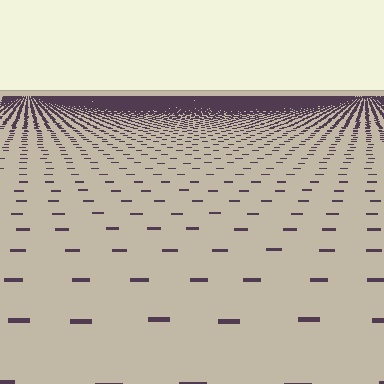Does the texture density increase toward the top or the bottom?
Density increases toward the top.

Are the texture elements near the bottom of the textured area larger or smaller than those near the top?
Larger. Near the bottom, elements are closer to the viewer and appear at a bigger on-screen size.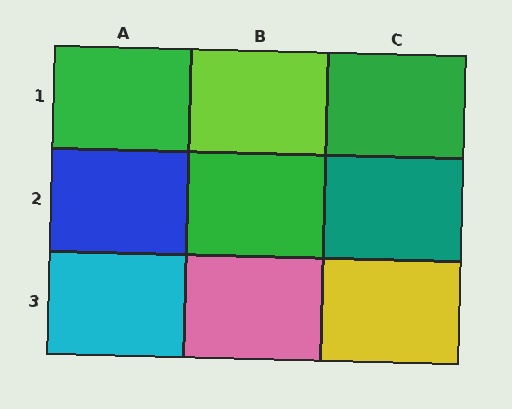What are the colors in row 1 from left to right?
Green, lime, green.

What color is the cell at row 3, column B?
Pink.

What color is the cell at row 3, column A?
Cyan.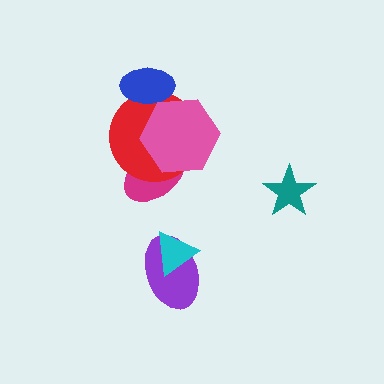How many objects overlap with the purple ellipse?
1 object overlaps with the purple ellipse.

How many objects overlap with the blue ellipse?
2 objects overlap with the blue ellipse.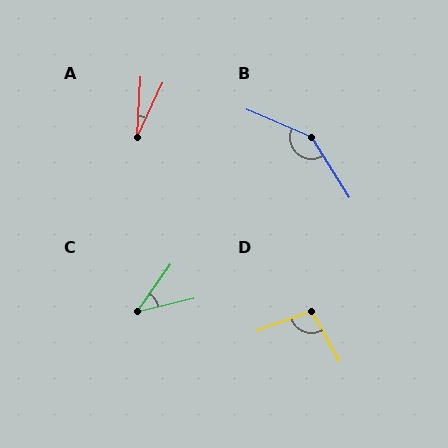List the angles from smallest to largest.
A (22°), C (42°), D (100°), B (145°).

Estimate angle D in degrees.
Approximately 100 degrees.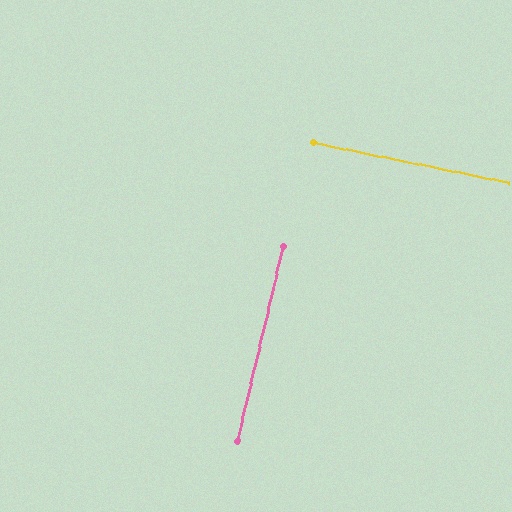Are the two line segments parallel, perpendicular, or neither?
Perpendicular — they meet at approximately 88°.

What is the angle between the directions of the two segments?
Approximately 88 degrees.